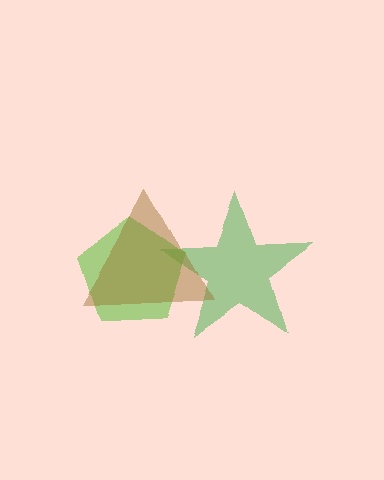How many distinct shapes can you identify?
There are 3 distinct shapes: a green star, a lime pentagon, a brown triangle.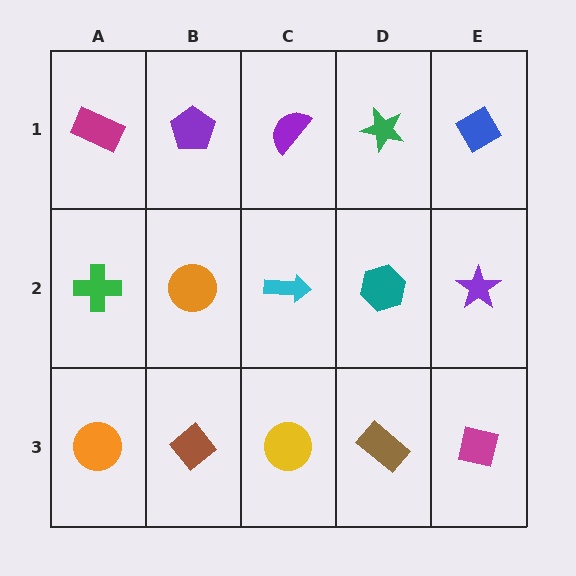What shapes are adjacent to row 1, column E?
A purple star (row 2, column E), a green star (row 1, column D).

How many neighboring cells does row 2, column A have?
3.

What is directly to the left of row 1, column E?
A green star.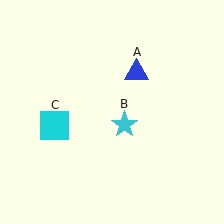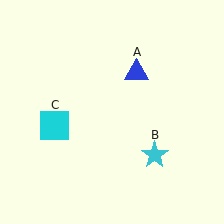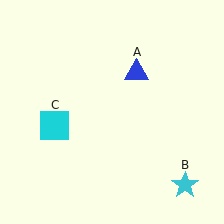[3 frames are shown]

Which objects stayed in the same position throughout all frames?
Blue triangle (object A) and cyan square (object C) remained stationary.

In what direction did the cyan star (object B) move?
The cyan star (object B) moved down and to the right.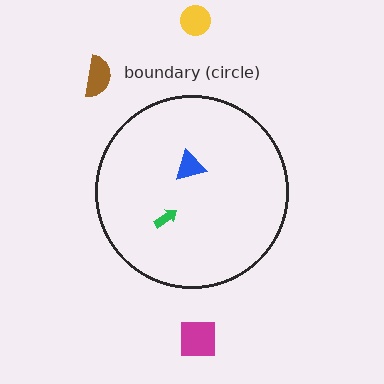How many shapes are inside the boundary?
2 inside, 3 outside.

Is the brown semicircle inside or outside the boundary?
Outside.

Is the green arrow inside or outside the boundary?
Inside.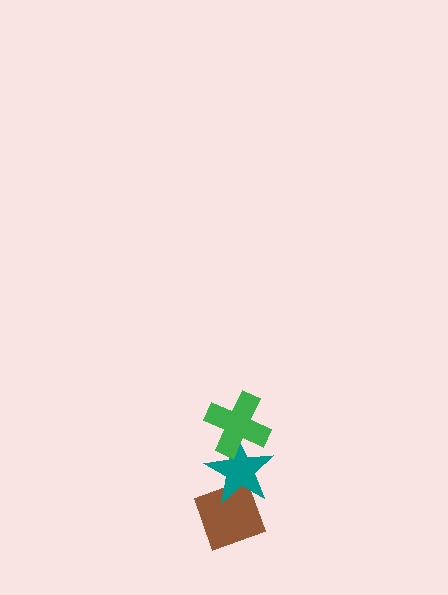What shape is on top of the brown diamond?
The teal star is on top of the brown diamond.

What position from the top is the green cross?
The green cross is 1st from the top.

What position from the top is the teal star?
The teal star is 2nd from the top.